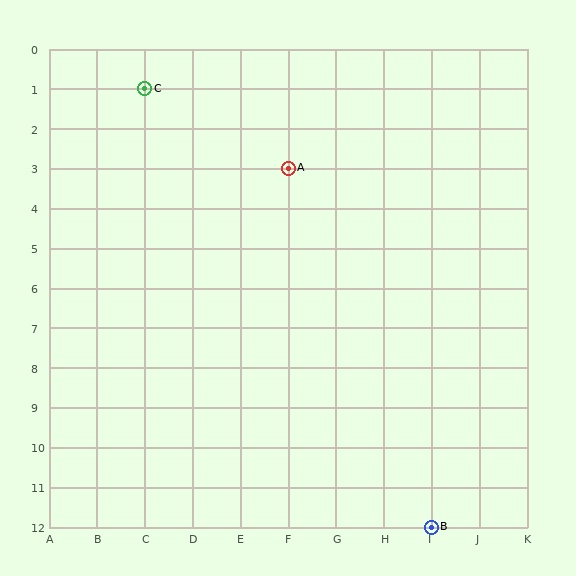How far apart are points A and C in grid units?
Points A and C are 3 columns and 2 rows apart (about 3.6 grid units diagonally).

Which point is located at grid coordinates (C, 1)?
Point C is at (C, 1).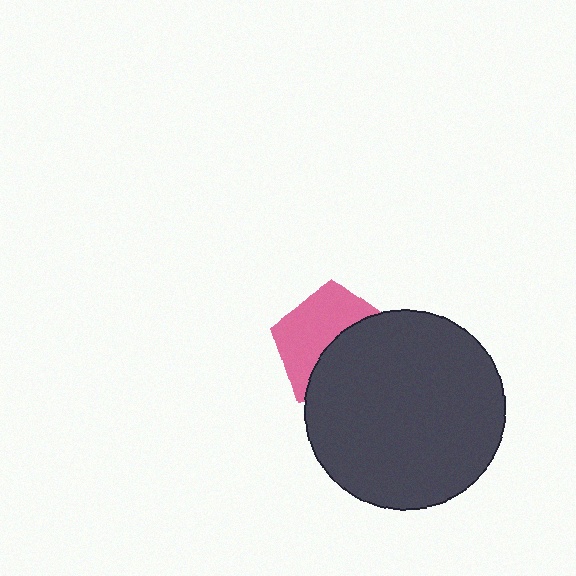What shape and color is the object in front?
The object in front is a dark gray circle.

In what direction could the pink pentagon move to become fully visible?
The pink pentagon could move toward the upper-left. That would shift it out from behind the dark gray circle entirely.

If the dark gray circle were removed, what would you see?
You would see the complete pink pentagon.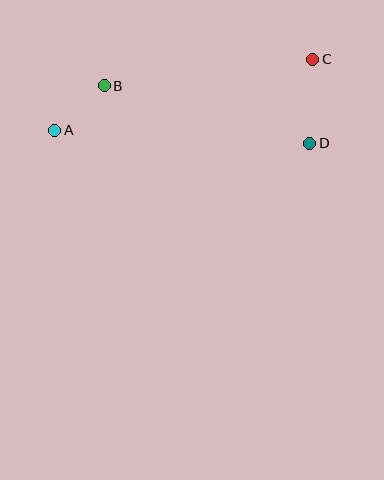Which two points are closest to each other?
Points A and B are closest to each other.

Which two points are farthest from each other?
Points A and C are farthest from each other.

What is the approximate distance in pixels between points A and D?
The distance between A and D is approximately 255 pixels.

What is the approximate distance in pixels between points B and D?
The distance between B and D is approximately 213 pixels.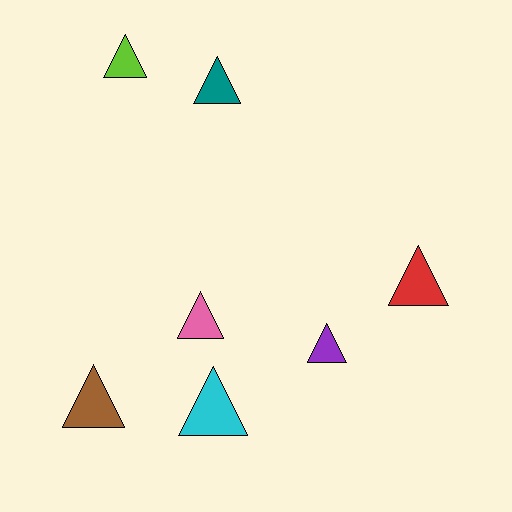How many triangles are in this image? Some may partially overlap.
There are 7 triangles.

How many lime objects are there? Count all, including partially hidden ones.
There is 1 lime object.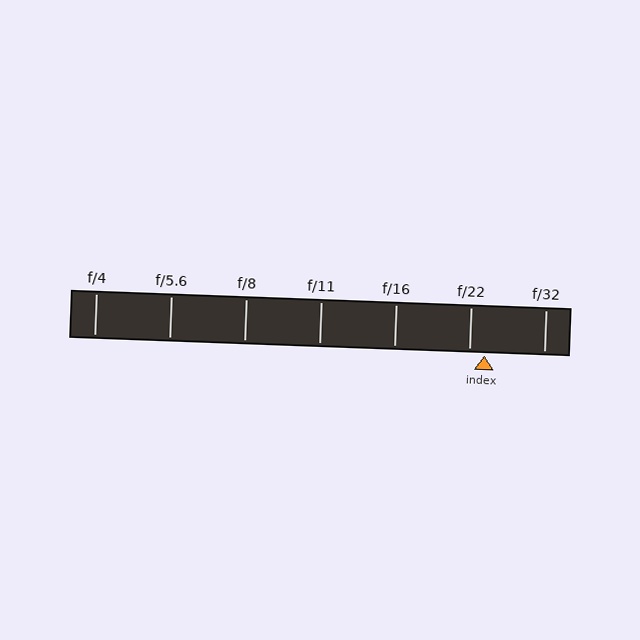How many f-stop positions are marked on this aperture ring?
There are 7 f-stop positions marked.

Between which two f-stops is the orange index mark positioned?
The index mark is between f/22 and f/32.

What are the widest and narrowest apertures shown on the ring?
The widest aperture shown is f/4 and the narrowest is f/32.